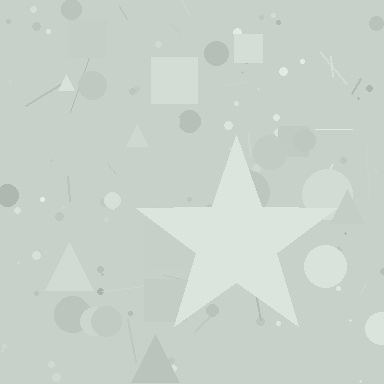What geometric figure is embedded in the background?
A star is embedded in the background.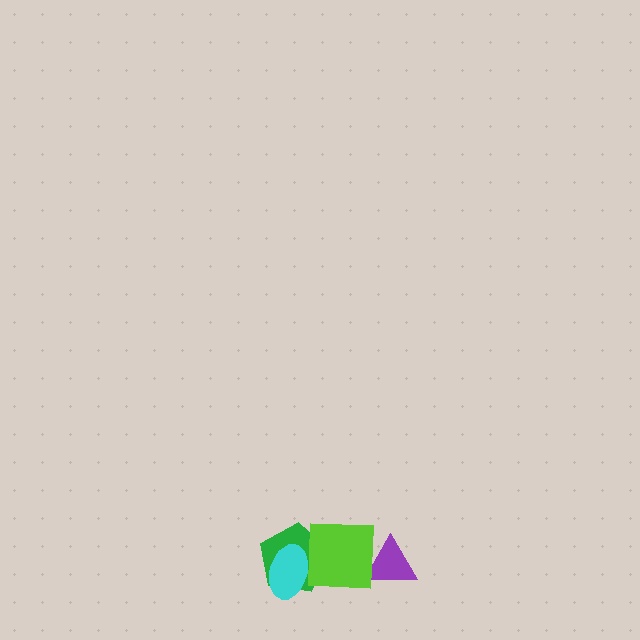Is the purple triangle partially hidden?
Yes, it is partially covered by another shape.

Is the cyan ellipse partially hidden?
No, no other shape covers it.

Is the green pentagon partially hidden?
Yes, it is partially covered by another shape.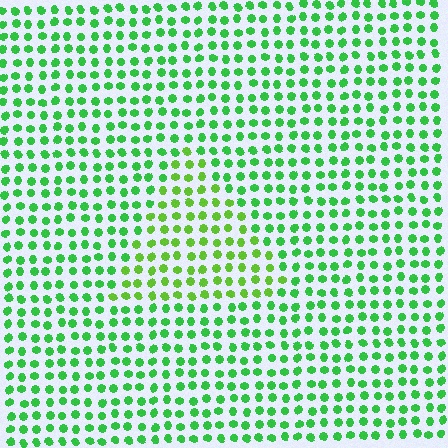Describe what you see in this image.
The image is filled with small green elements in a uniform arrangement. A triangle-shaped region is visible where the elements are tinted to a slightly different hue, forming a subtle color boundary.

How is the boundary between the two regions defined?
The boundary is defined purely by a slight shift in hue (about 26 degrees). Spacing, size, and orientation are identical on both sides.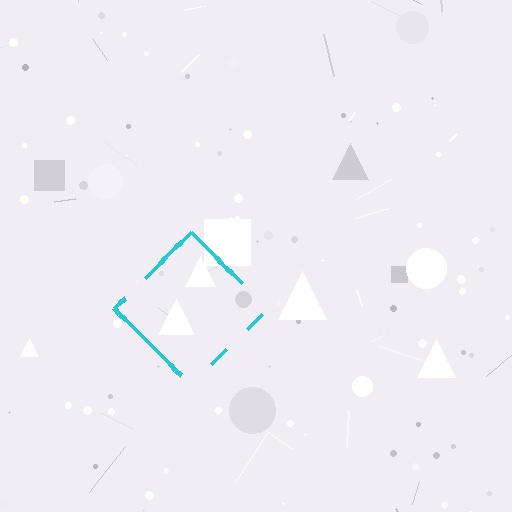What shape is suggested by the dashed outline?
The dashed outline suggests a diamond.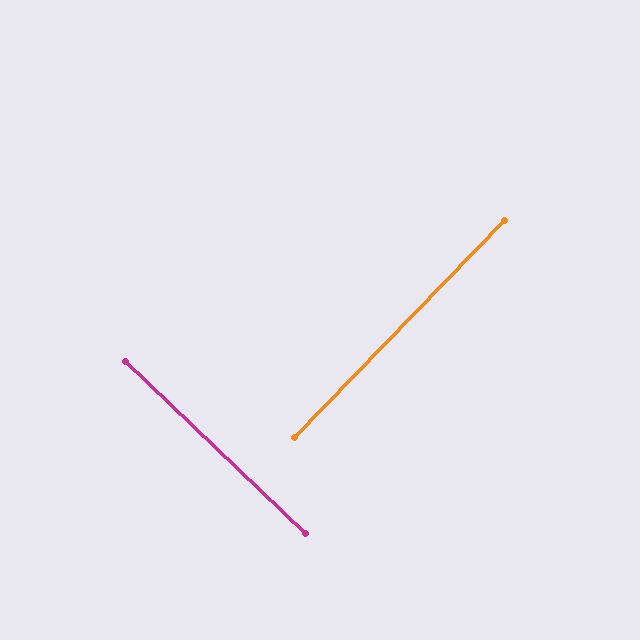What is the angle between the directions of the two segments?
Approximately 89 degrees.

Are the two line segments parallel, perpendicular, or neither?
Perpendicular — they meet at approximately 89°.